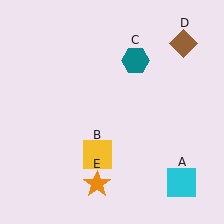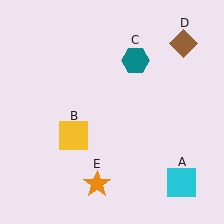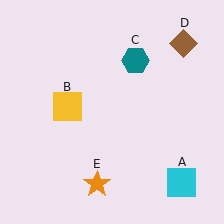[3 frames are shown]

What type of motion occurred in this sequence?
The yellow square (object B) rotated clockwise around the center of the scene.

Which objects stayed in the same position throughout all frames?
Cyan square (object A) and teal hexagon (object C) and brown diamond (object D) and orange star (object E) remained stationary.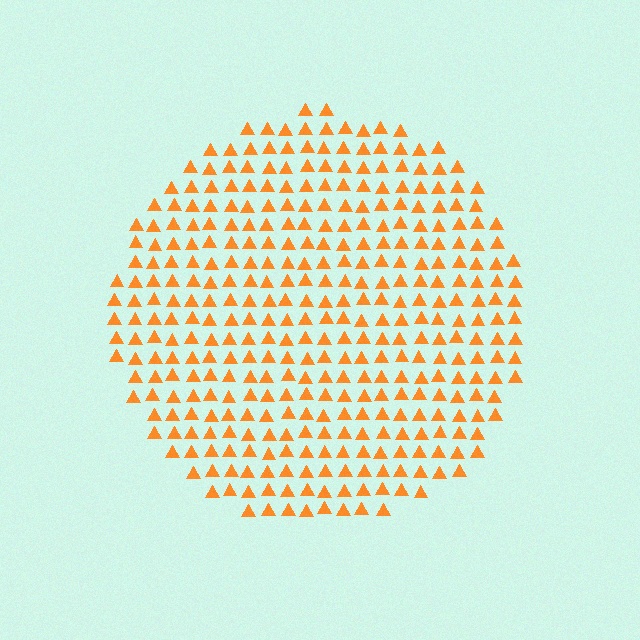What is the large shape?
The large shape is a circle.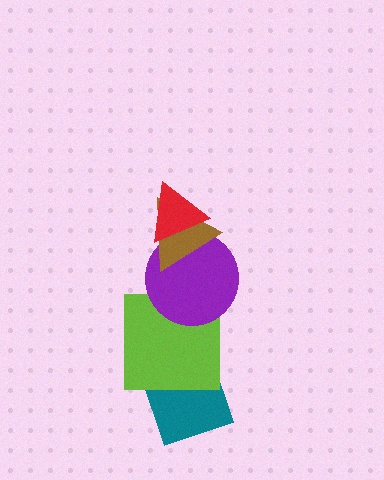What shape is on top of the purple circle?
The brown triangle is on top of the purple circle.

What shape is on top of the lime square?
The purple circle is on top of the lime square.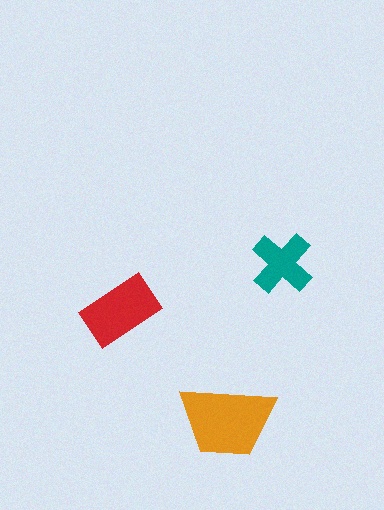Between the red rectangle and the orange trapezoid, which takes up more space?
The orange trapezoid.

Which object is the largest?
The orange trapezoid.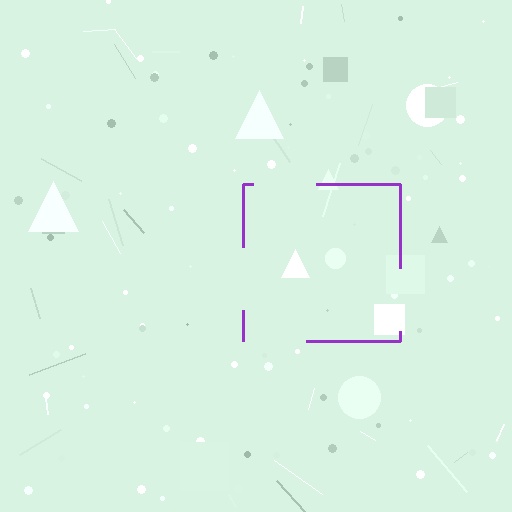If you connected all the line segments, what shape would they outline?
They would outline a square.